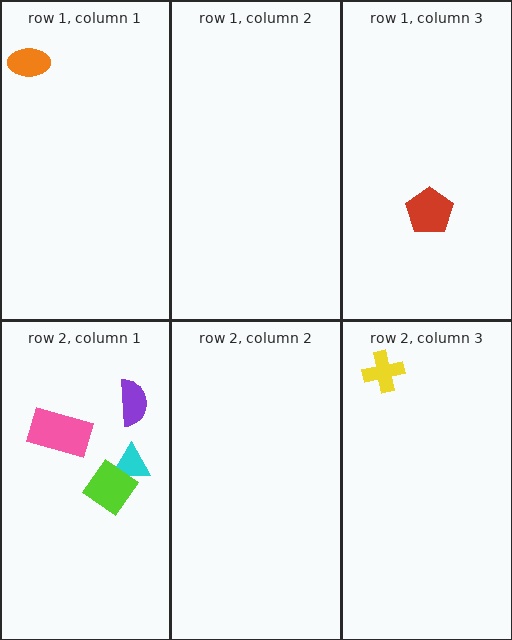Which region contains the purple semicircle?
The row 2, column 1 region.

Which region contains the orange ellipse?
The row 1, column 1 region.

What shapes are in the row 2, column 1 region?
The cyan triangle, the purple semicircle, the pink rectangle, the lime diamond.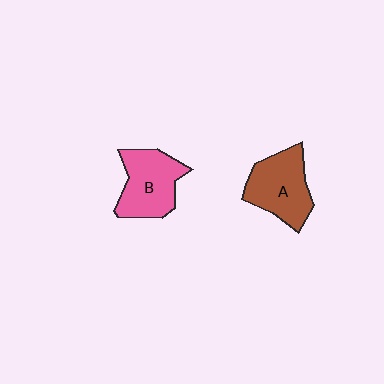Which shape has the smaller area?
Shape B (pink).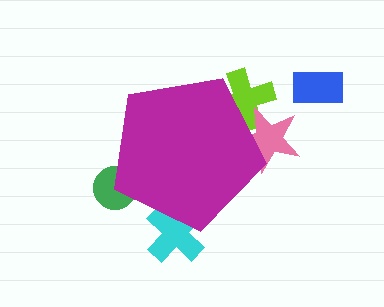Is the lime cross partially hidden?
Yes, the lime cross is partially hidden behind the magenta pentagon.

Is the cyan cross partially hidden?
Yes, the cyan cross is partially hidden behind the magenta pentagon.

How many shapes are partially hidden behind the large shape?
4 shapes are partially hidden.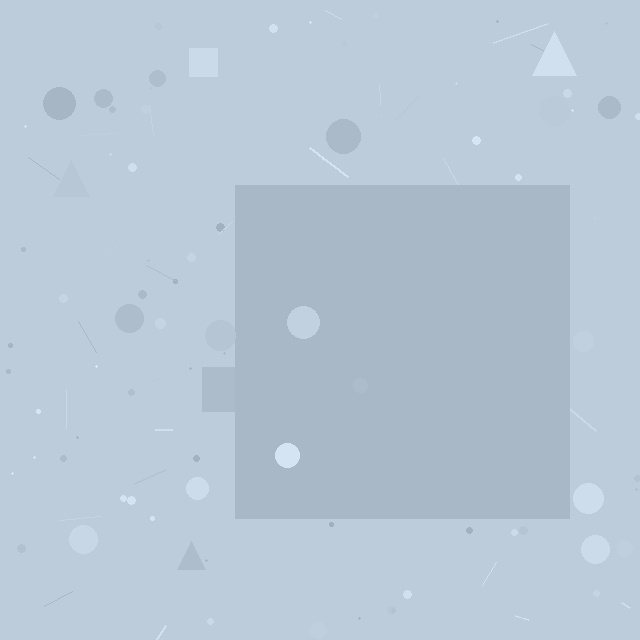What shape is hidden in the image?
A square is hidden in the image.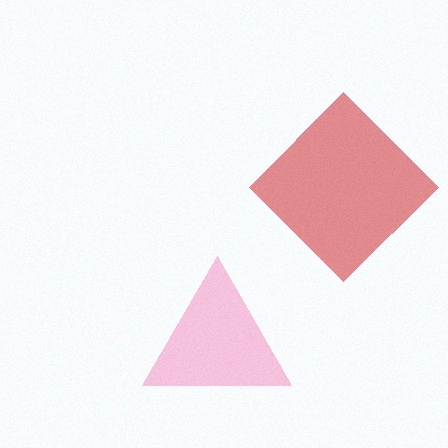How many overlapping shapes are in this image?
There are 2 overlapping shapes in the image.